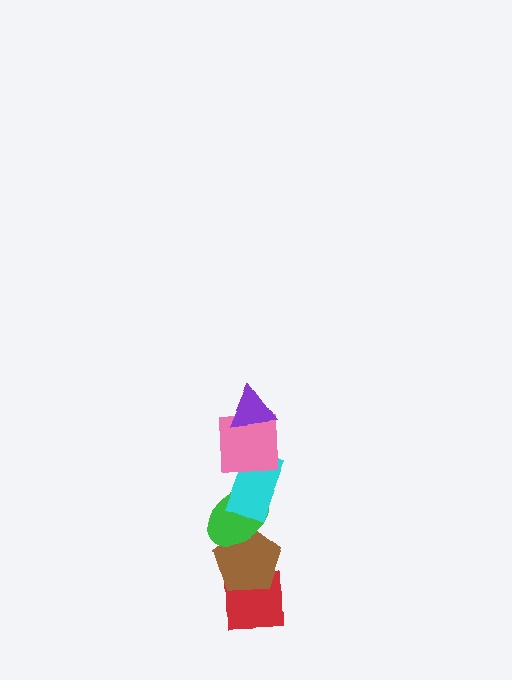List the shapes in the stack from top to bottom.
From top to bottom: the purple triangle, the pink square, the cyan rectangle, the green ellipse, the brown pentagon, the red square.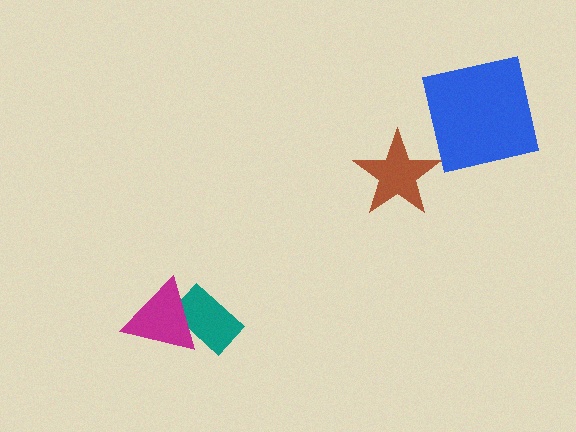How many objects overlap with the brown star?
0 objects overlap with the brown star.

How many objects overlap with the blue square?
0 objects overlap with the blue square.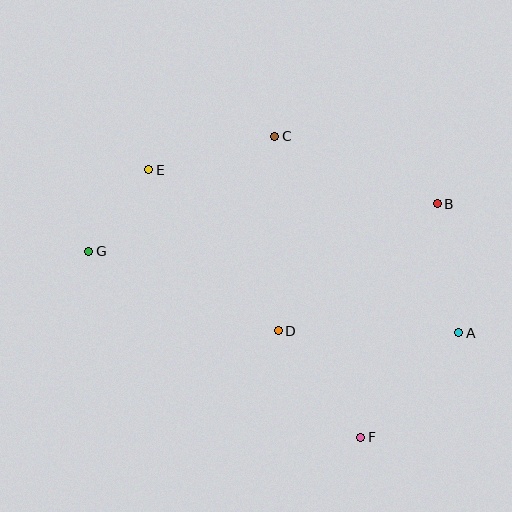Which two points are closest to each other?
Points E and G are closest to each other.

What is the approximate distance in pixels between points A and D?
The distance between A and D is approximately 180 pixels.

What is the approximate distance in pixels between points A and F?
The distance between A and F is approximately 143 pixels.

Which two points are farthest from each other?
Points A and G are farthest from each other.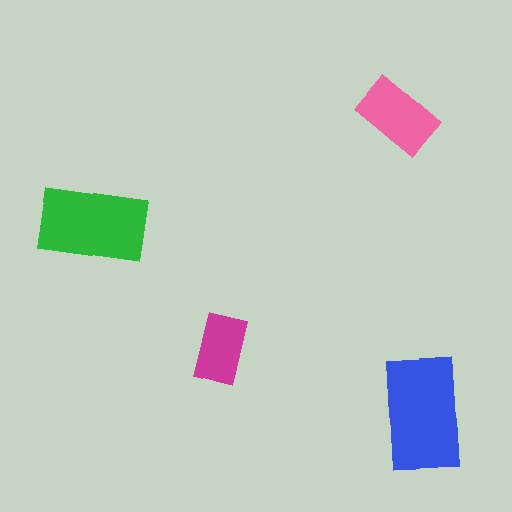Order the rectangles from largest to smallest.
the blue one, the green one, the pink one, the magenta one.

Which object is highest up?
The pink rectangle is topmost.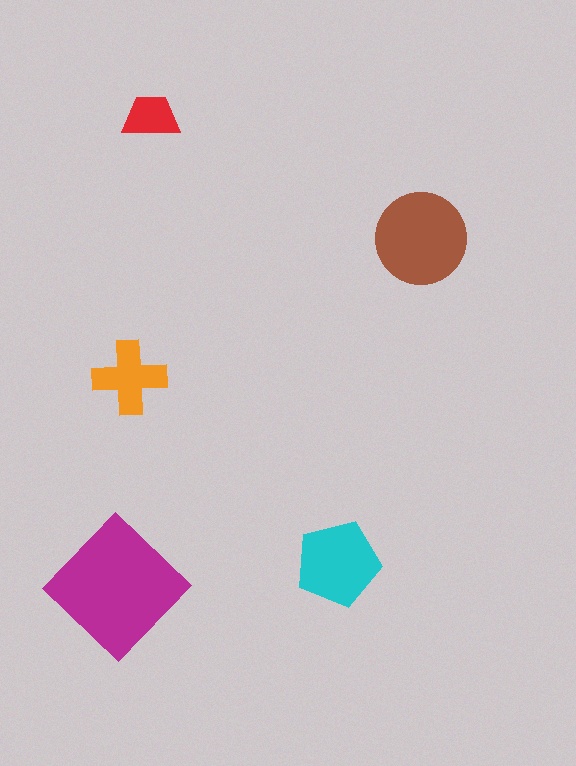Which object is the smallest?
The red trapezoid.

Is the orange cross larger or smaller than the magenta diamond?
Smaller.